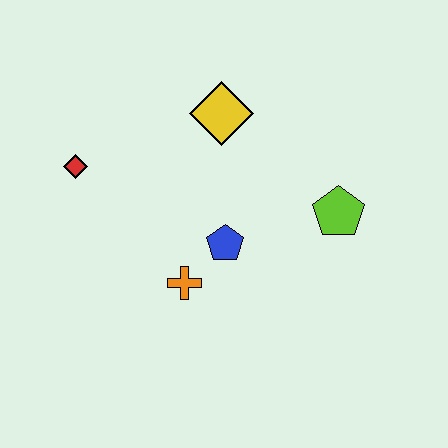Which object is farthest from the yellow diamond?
The orange cross is farthest from the yellow diamond.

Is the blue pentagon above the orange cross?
Yes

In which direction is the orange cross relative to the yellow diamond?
The orange cross is below the yellow diamond.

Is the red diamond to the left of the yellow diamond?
Yes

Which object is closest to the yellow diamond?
The blue pentagon is closest to the yellow diamond.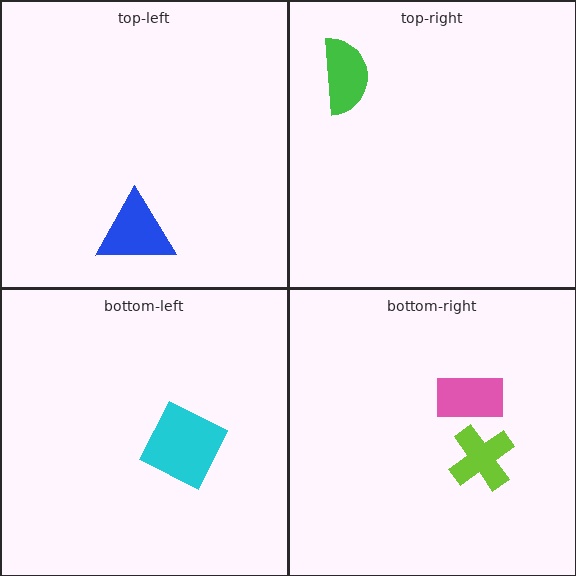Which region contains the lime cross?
The bottom-right region.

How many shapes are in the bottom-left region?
1.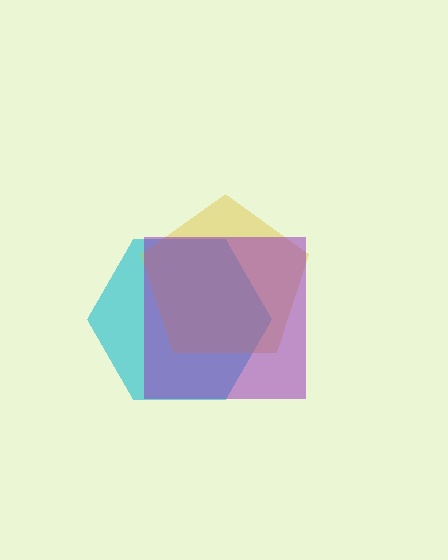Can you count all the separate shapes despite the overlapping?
Yes, there are 3 separate shapes.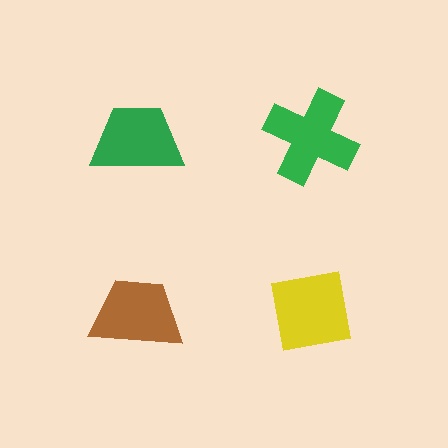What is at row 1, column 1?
A green trapezoid.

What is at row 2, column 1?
A brown trapezoid.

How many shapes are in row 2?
2 shapes.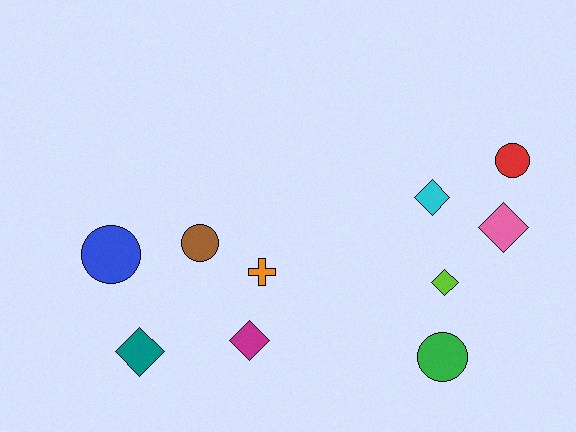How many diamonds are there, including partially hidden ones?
There are 5 diamonds.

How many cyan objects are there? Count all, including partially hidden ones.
There is 1 cyan object.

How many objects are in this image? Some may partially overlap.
There are 10 objects.